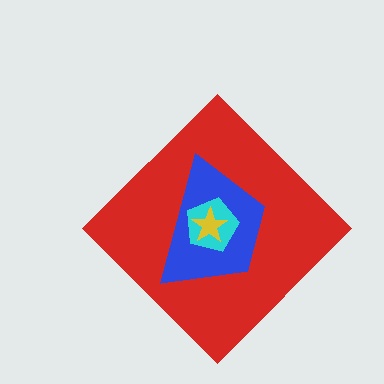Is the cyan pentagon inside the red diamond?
Yes.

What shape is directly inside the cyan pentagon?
The yellow star.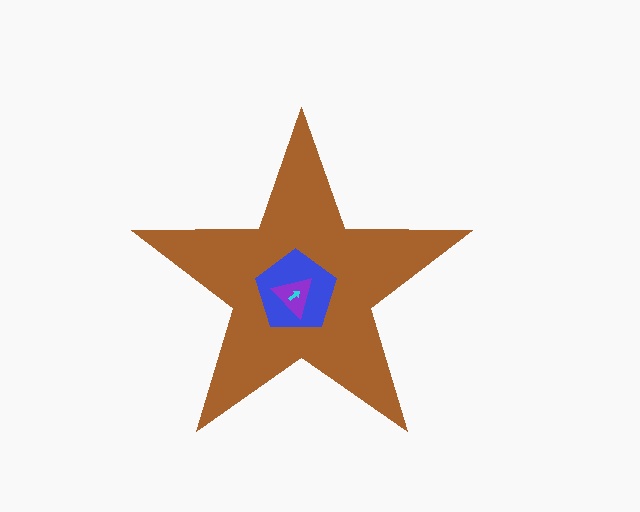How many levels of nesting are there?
4.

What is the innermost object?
The cyan arrow.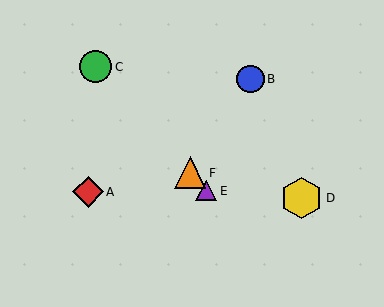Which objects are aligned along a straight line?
Objects C, E, F are aligned along a straight line.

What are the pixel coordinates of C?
Object C is at (95, 67).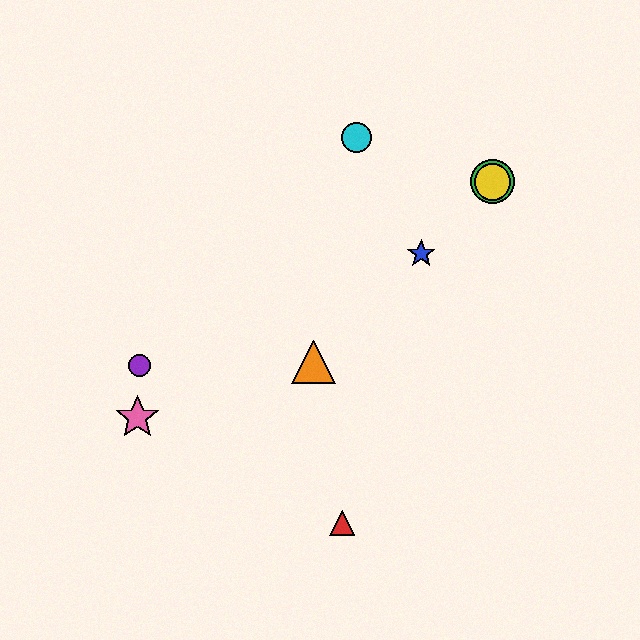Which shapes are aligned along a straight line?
The blue star, the green circle, the yellow circle, the orange triangle are aligned along a straight line.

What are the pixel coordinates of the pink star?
The pink star is at (137, 418).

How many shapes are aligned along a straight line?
4 shapes (the blue star, the green circle, the yellow circle, the orange triangle) are aligned along a straight line.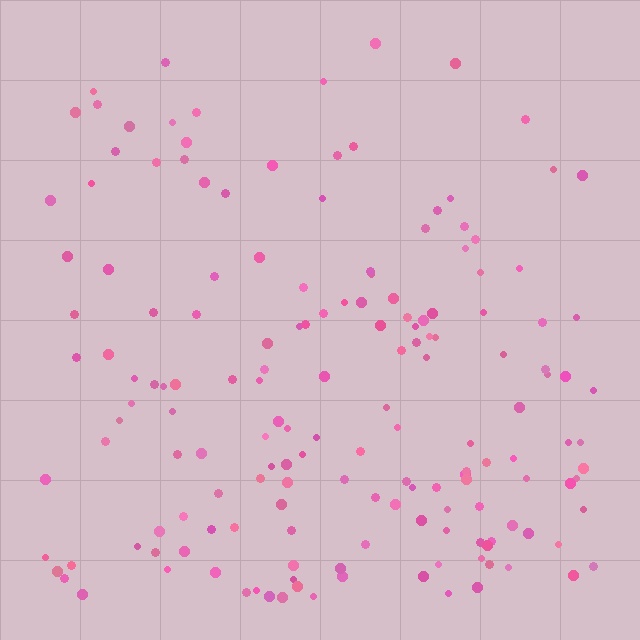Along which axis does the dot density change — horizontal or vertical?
Vertical.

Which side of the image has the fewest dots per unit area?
The top.